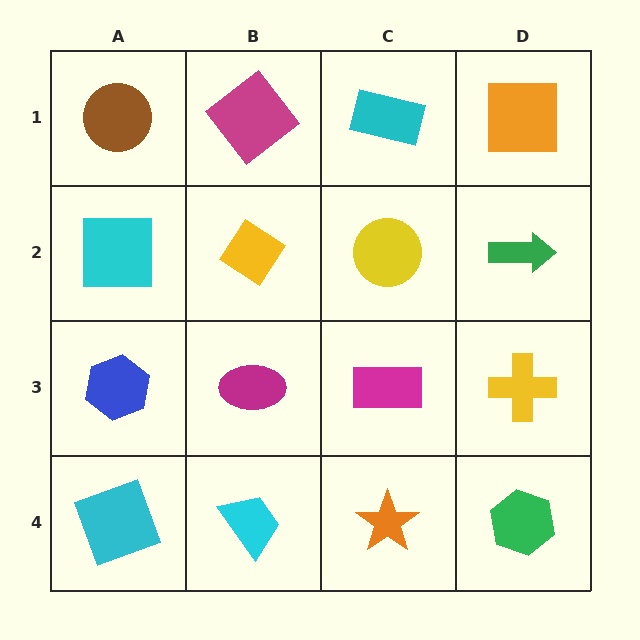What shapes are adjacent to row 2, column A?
A brown circle (row 1, column A), a blue hexagon (row 3, column A), a yellow diamond (row 2, column B).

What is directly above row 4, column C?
A magenta rectangle.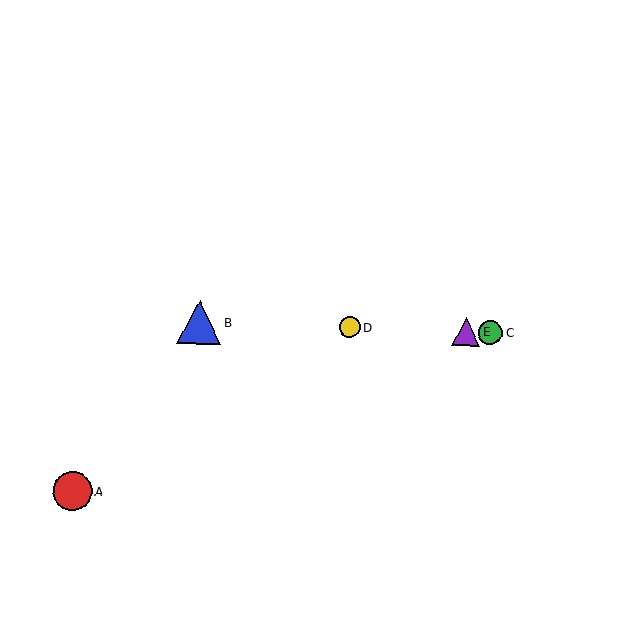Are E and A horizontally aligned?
No, E is at y≈332 and A is at y≈491.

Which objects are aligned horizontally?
Objects B, C, D, E are aligned horizontally.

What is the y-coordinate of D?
Object D is at y≈327.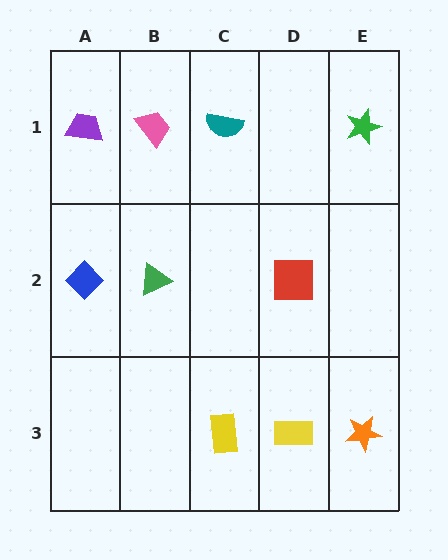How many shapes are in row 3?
3 shapes.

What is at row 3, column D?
A yellow rectangle.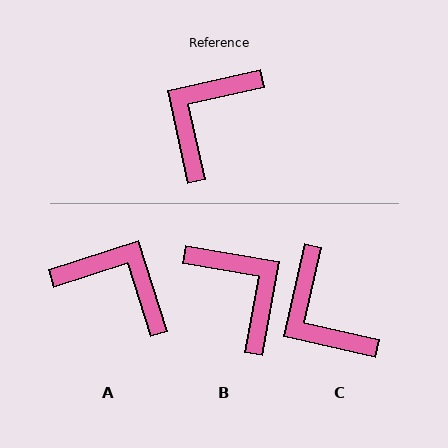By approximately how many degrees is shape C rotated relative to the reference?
Approximately 65 degrees counter-clockwise.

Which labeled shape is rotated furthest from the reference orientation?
B, about 112 degrees away.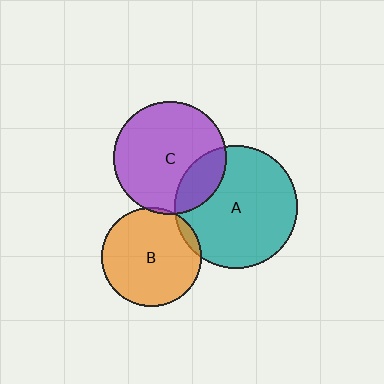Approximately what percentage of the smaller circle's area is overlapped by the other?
Approximately 20%.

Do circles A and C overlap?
Yes.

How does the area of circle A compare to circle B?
Approximately 1.5 times.